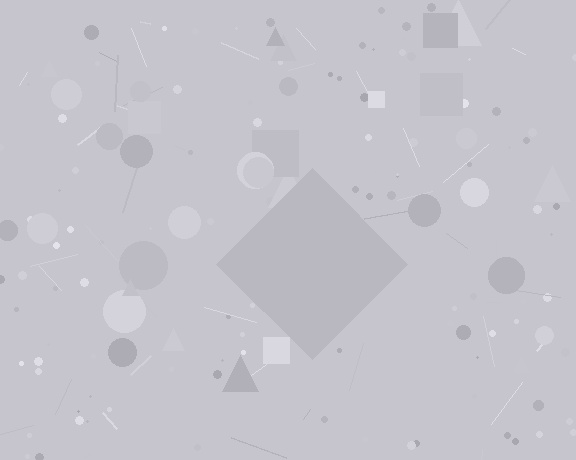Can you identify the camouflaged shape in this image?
The camouflaged shape is a diamond.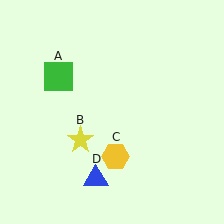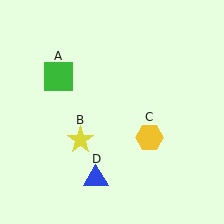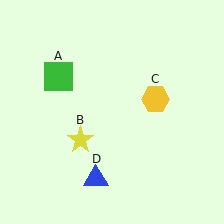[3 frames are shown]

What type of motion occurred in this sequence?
The yellow hexagon (object C) rotated counterclockwise around the center of the scene.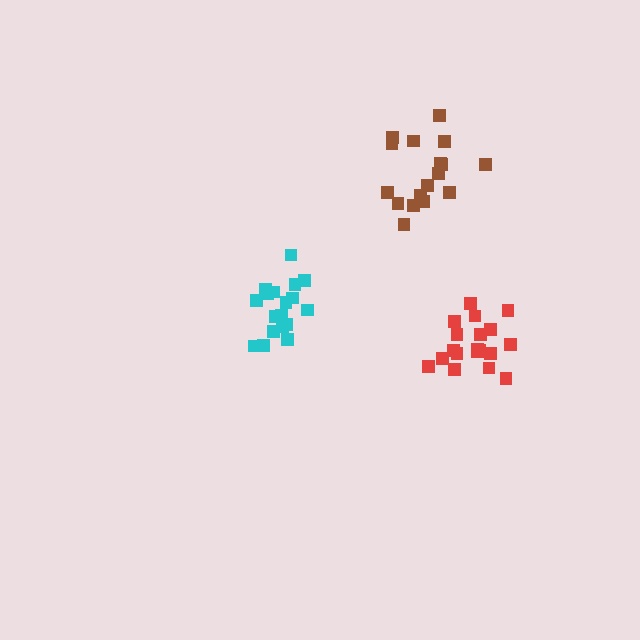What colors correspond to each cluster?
The clusters are colored: red, cyan, brown.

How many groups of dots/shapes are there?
There are 3 groups.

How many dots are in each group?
Group 1: 19 dots, Group 2: 19 dots, Group 3: 17 dots (55 total).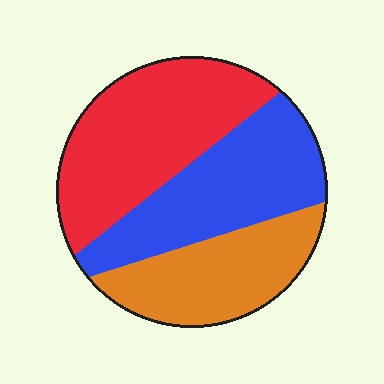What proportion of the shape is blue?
Blue takes up about one third (1/3) of the shape.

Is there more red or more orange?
Red.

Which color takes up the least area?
Orange, at roughly 25%.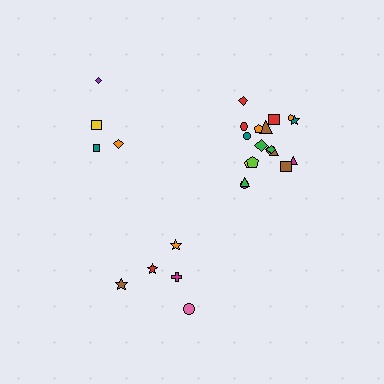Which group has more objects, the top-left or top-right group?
The top-right group.